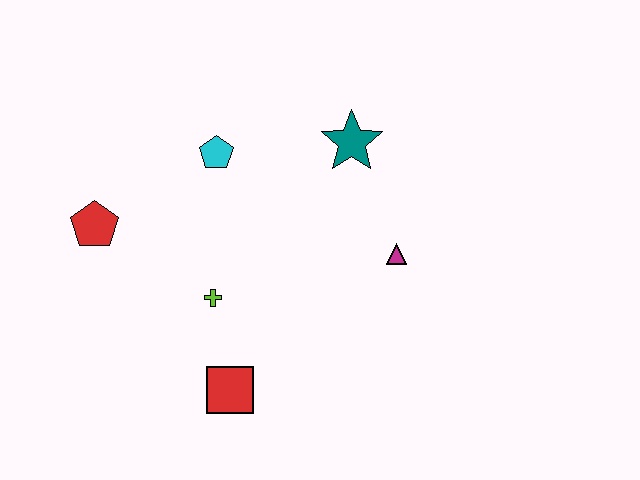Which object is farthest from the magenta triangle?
The red pentagon is farthest from the magenta triangle.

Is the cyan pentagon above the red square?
Yes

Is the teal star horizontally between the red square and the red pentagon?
No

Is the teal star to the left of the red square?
No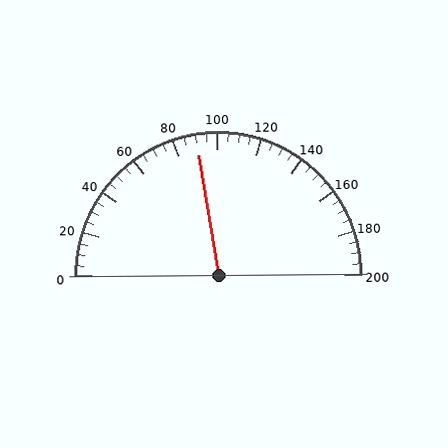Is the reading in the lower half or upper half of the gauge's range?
The reading is in the lower half of the range (0 to 200).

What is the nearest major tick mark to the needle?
The nearest major tick mark is 80.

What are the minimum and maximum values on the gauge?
The gauge ranges from 0 to 200.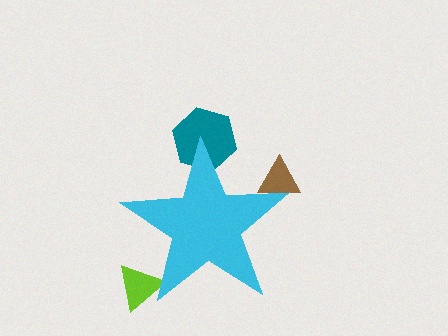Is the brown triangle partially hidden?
Yes, the brown triangle is partially hidden behind the cyan star.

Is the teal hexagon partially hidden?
Yes, the teal hexagon is partially hidden behind the cyan star.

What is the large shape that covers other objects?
A cyan star.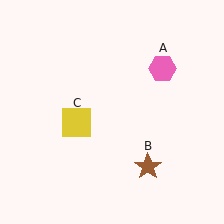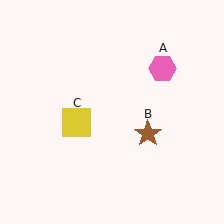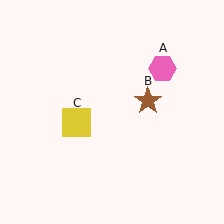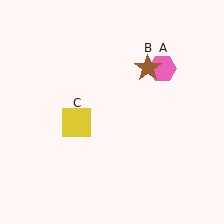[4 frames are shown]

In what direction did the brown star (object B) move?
The brown star (object B) moved up.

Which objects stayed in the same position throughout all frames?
Pink hexagon (object A) and yellow square (object C) remained stationary.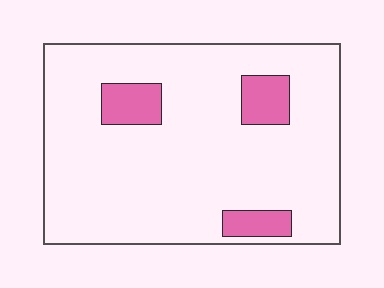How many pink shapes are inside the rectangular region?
3.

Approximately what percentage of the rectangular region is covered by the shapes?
Approximately 10%.